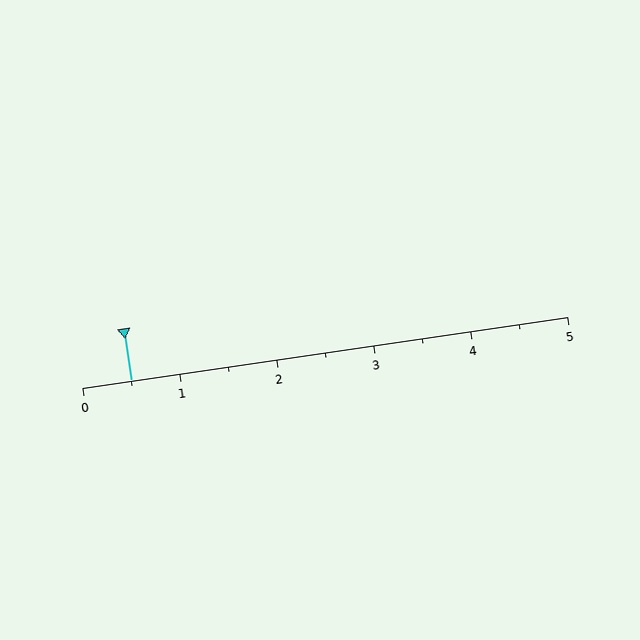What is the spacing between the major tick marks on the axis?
The major ticks are spaced 1 apart.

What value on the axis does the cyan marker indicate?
The marker indicates approximately 0.5.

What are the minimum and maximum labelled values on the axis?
The axis runs from 0 to 5.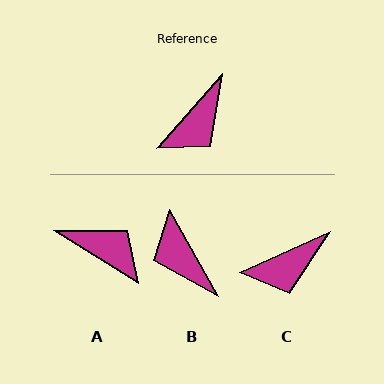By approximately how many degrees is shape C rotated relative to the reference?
Approximately 24 degrees clockwise.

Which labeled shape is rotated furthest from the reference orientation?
B, about 109 degrees away.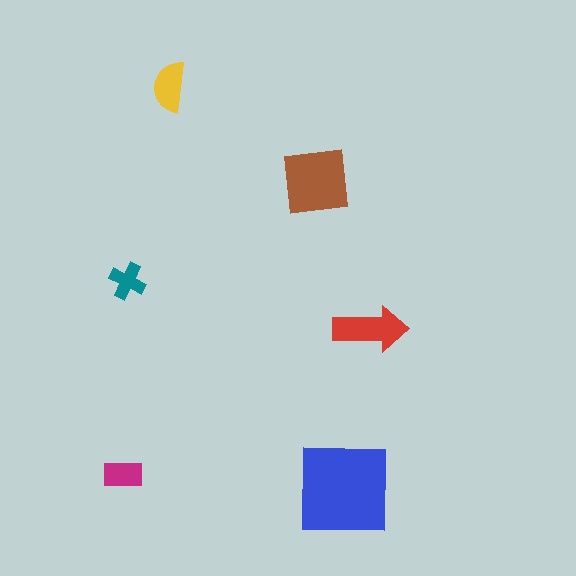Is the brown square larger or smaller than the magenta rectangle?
Larger.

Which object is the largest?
The blue square.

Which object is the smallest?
The teal cross.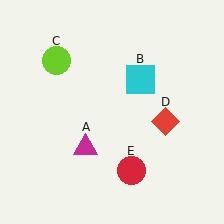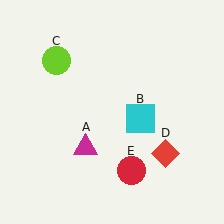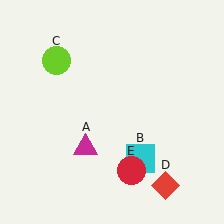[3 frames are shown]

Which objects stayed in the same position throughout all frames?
Magenta triangle (object A) and lime circle (object C) and red circle (object E) remained stationary.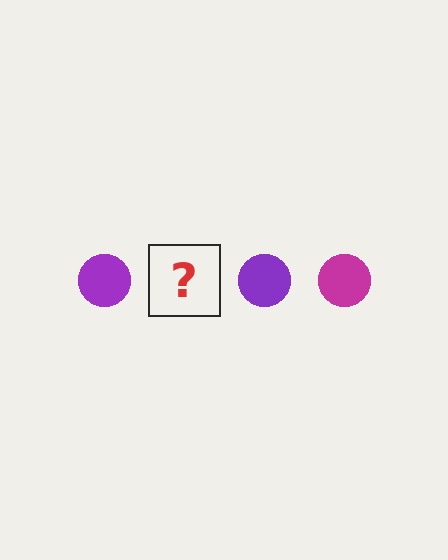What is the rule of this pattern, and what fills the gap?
The rule is that the pattern cycles through purple, magenta circles. The gap should be filled with a magenta circle.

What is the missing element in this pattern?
The missing element is a magenta circle.